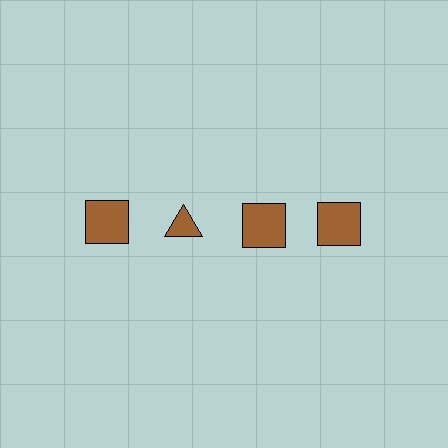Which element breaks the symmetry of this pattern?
The brown triangle in the top row, second from left column breaks the symmetry. All other shapes are brown squares.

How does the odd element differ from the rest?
It has a different shape: triangle instead of square.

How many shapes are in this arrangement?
There are 4 shapes arranged in a grid pattern.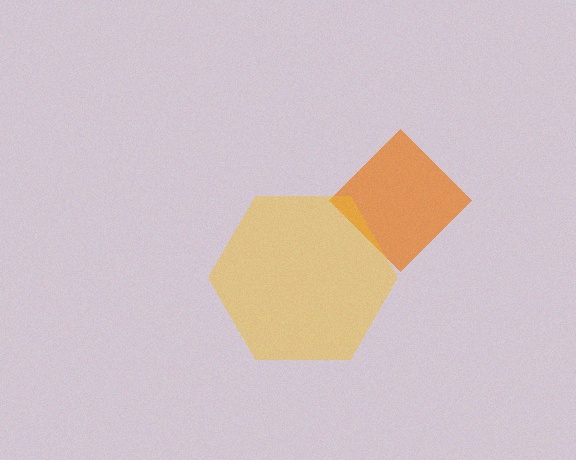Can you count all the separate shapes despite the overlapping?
Yes, there are 2 separate shapes.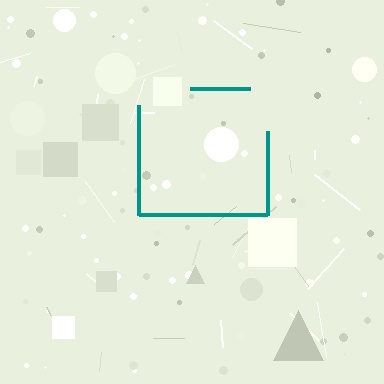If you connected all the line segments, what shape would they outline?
They would outline a square.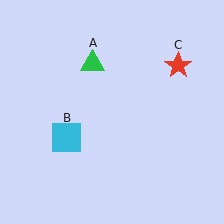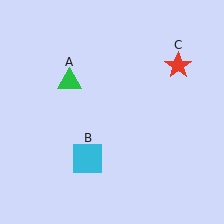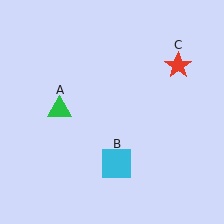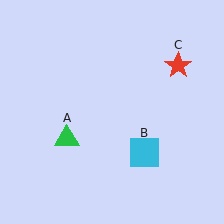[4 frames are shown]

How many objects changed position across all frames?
2 objects changed position: green triangle (object A), cyan square (object B).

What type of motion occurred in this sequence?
The green triangle (object A), cyan square (object B) rotated counterclockwise around the center of the scene.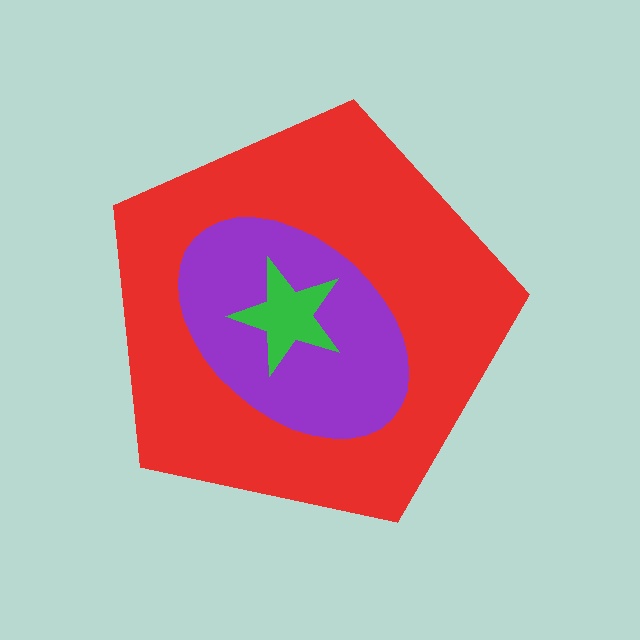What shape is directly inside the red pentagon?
The purple ellipse.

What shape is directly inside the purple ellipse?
The green star.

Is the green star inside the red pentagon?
Yes.